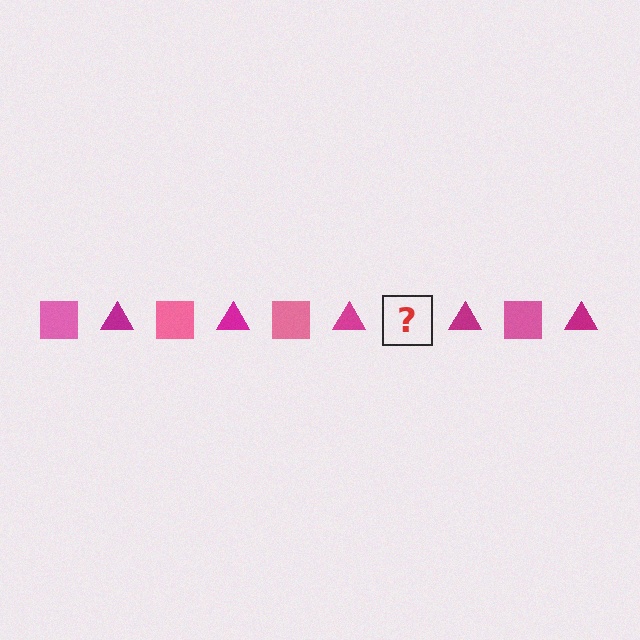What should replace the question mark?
The question mark should be replaced with a pink square.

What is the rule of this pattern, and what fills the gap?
The rule is that the pattern alternates between pink square and magenta triangle. The gap should be filled with a pink square.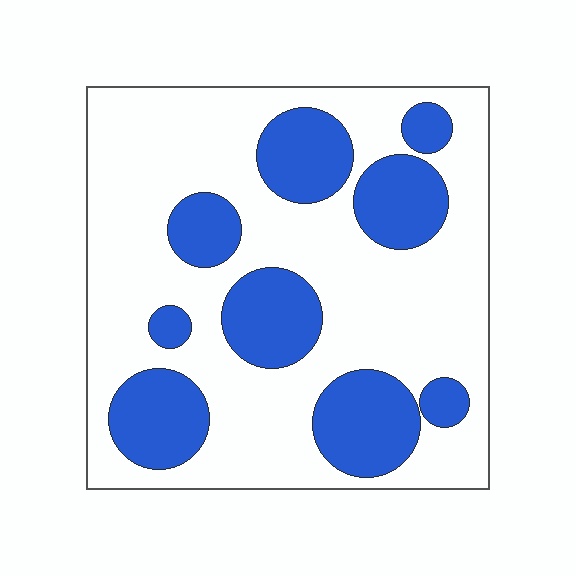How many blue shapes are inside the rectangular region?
9.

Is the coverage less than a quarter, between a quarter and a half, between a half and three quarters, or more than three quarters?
Between a quarter and a half.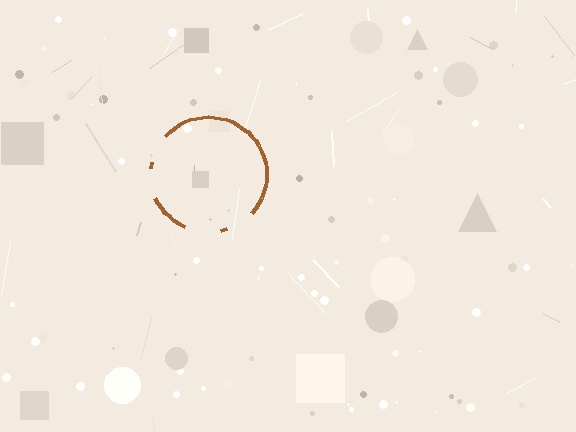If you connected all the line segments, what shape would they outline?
They would outline a circle.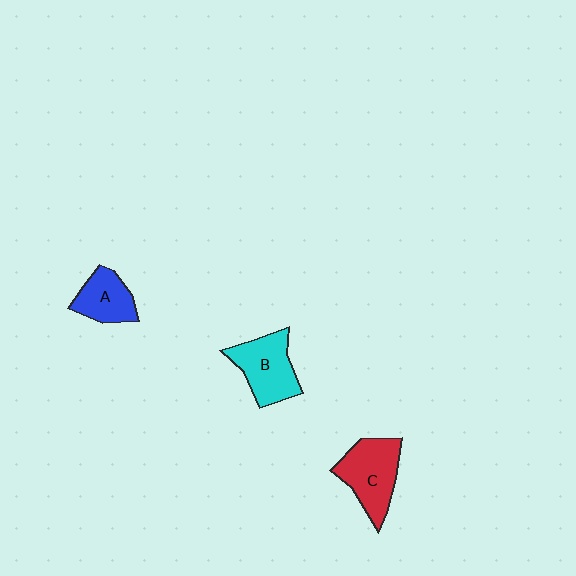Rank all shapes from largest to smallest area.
From largest to smallest: C (red), B (cyan), A (blue).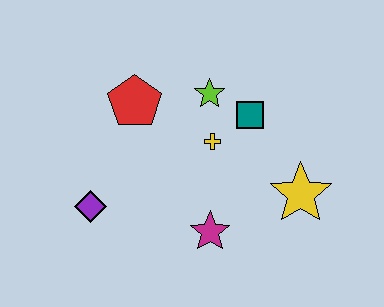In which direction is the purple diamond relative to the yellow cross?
The purple diamond is to the left of the yellow cross.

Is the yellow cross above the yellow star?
Yes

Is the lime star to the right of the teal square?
No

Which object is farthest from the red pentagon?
The yellow star is farthest from the red pentagon.